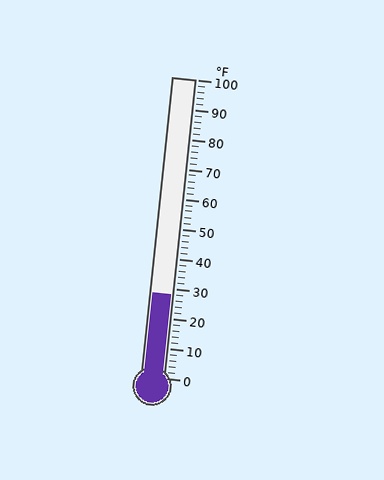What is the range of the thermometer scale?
The thermometer scale ranges from 0°F to 100°F.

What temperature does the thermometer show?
The thermometer shows approximately 28°F.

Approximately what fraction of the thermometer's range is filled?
The thermometer is filled to approximately 30% of its range.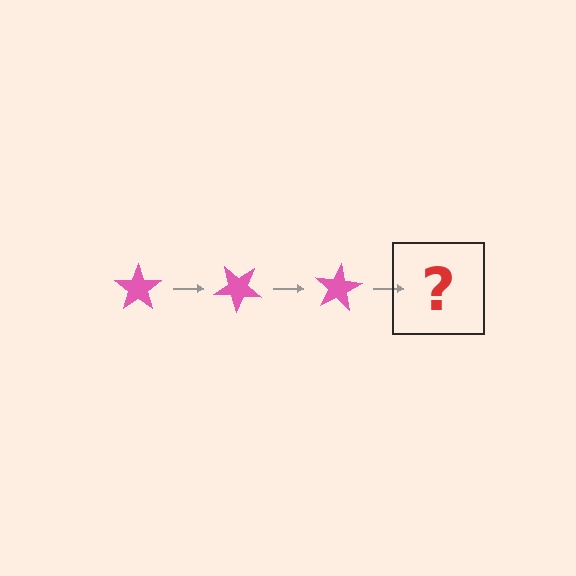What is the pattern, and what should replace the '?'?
The pattern is that the star rotates 40 degrees each step. The '?' should be a pink star rotated 120 degrees.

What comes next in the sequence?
The next element should be a pink star rotated 120 degrees.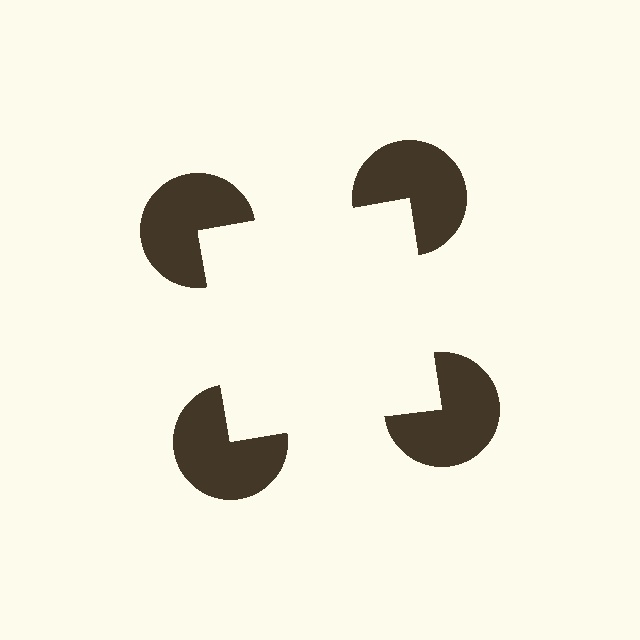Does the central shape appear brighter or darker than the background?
It typically appears slightly brighter than the background, even though no actual brightness change is drawn.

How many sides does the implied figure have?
4 sides.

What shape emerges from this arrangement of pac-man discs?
An illusory square — its edges are inferred from the aligned wedge cuts in the pac-man discs, not physically drawn.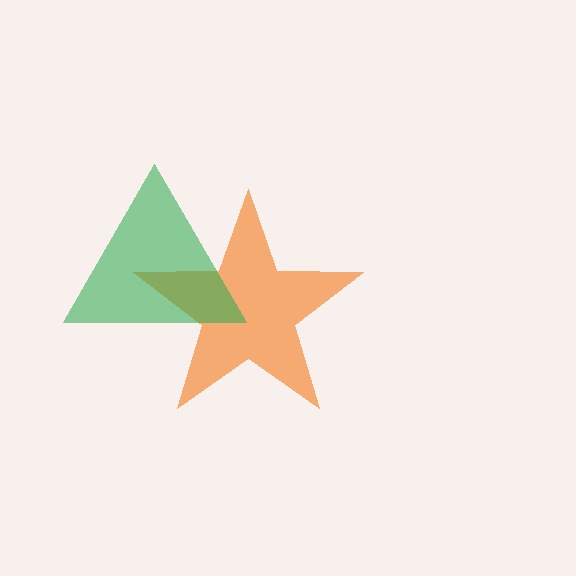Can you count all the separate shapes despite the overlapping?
Yes, there are 2 separate shapes.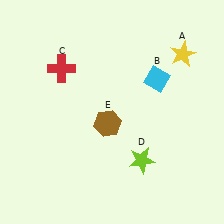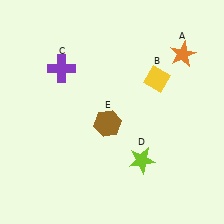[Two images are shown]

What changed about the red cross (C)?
In Image 1, C is red. In Image 2, it changed to purple.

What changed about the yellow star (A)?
In Image 1, A is yellow. In Image 2, it changed to orange.